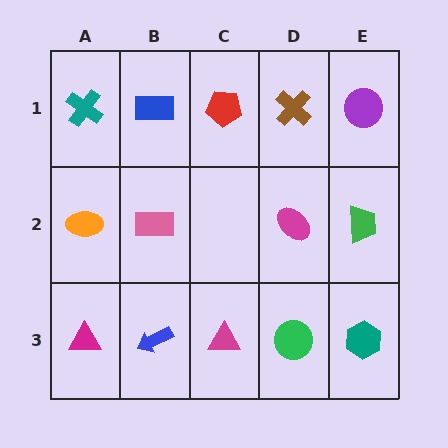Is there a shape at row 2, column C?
No, that cell is empty.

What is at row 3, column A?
A magenta triangle.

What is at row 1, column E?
A purple circle.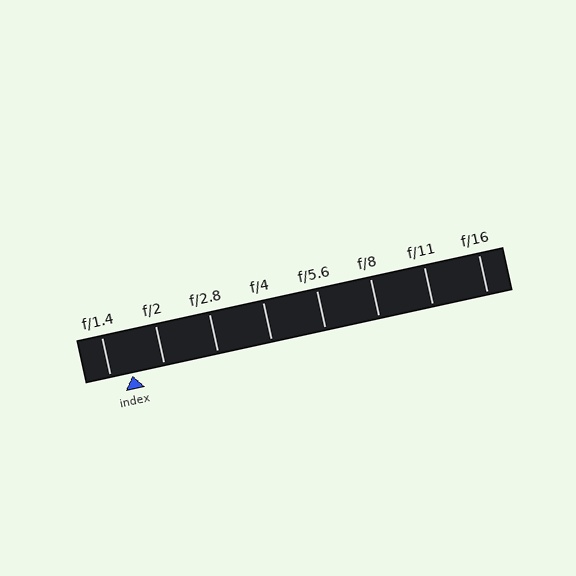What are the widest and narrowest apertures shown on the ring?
The widest aperture shown is f/1.4 and the narrowest is f/16.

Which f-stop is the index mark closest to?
The index mark is closest to f/1.4.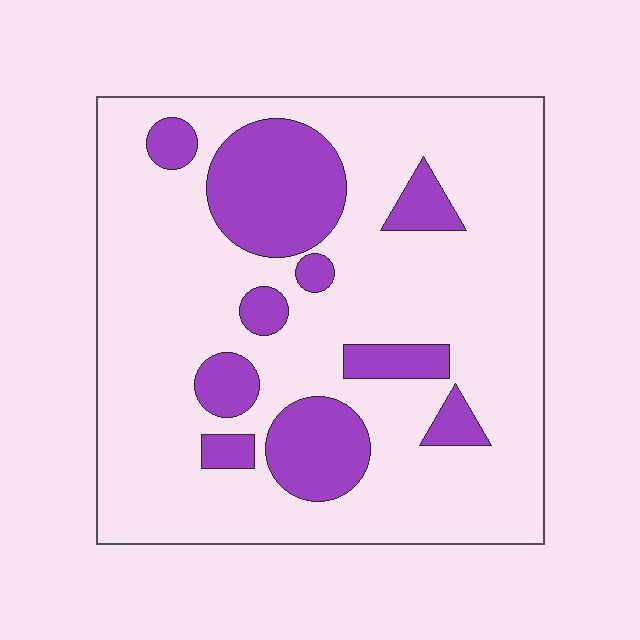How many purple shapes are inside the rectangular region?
10.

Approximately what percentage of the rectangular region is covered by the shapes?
Approximately 20%.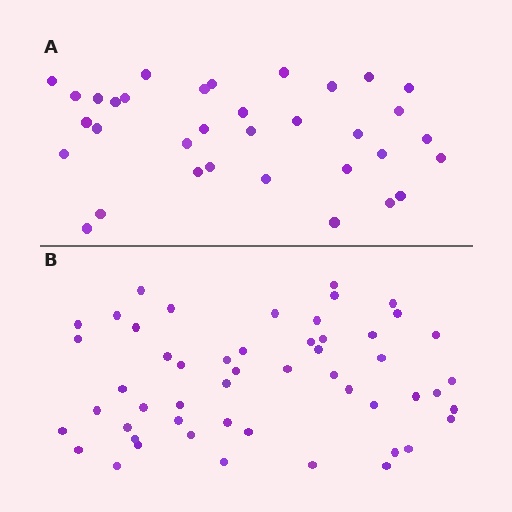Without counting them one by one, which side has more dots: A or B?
Region B (the bottom region) has more dots.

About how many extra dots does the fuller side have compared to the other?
Region B has approximately 20 more dots than region A.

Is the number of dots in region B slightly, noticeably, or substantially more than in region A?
Region B has substantially more. The ratio is roughly 1.5 to 1.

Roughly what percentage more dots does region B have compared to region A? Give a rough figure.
About 55% more.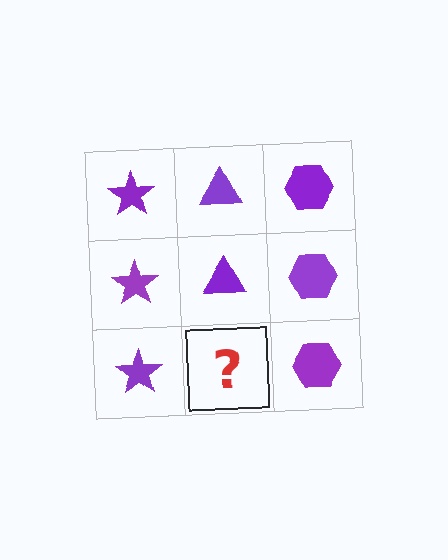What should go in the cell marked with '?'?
The missing cell should contain a purple triangle.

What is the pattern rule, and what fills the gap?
The rule is that each column has a consistent shape. The gap should be filled with a purple triangle.